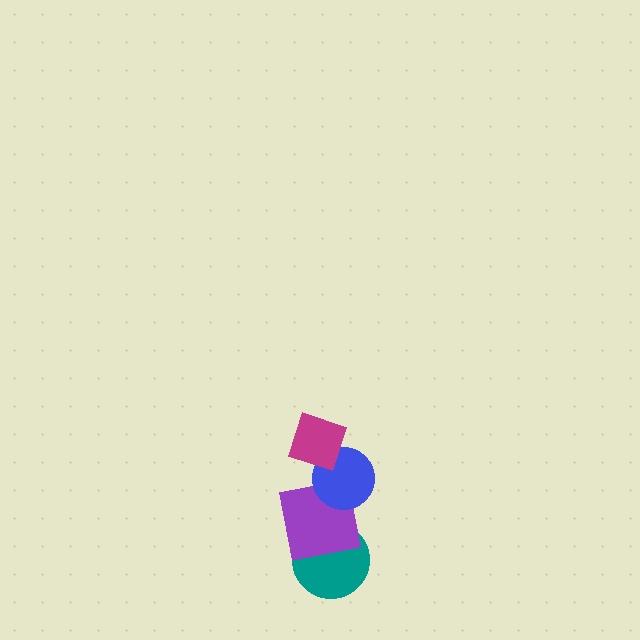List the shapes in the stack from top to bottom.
From top to bottom: the magenta diamond, the blue circle, the purple square, the teal circle.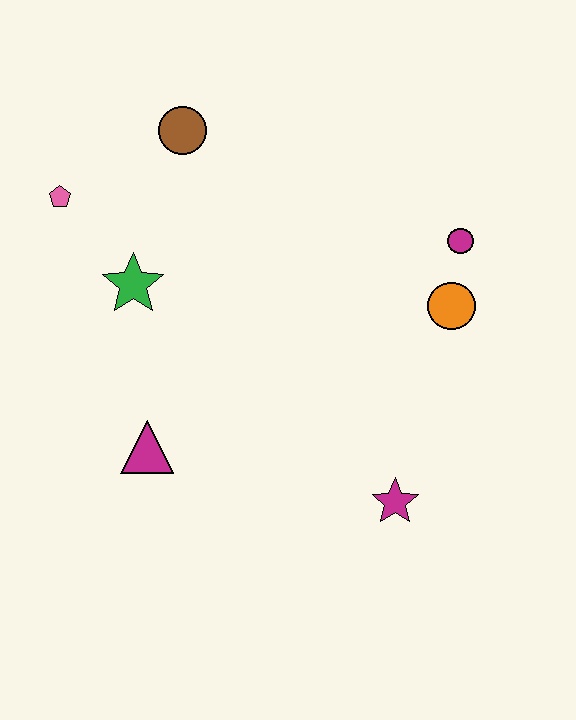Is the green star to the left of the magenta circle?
Yes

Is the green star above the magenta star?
Yes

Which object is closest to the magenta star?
The orange circle is closest to the magenta star.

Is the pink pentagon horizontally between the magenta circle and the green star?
No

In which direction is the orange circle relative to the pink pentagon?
The orange circle is to the right of the pink pentagon.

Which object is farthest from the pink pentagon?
The magenta star is farthest from the pink pentagon.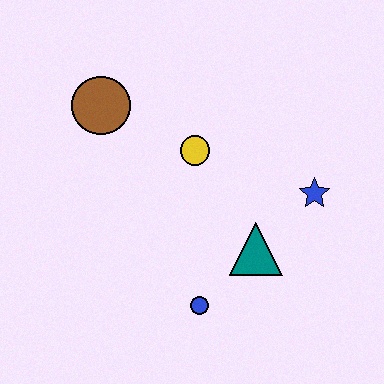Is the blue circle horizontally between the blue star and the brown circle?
Yes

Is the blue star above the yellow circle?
No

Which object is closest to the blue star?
The teal triangle is closest to the blue star.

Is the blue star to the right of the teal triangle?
Yes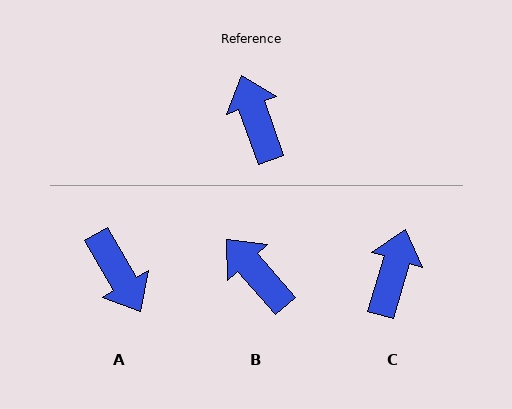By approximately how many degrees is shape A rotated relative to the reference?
Approximately 169 degrees clockwise.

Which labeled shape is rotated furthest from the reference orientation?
A, about 169 degrees away.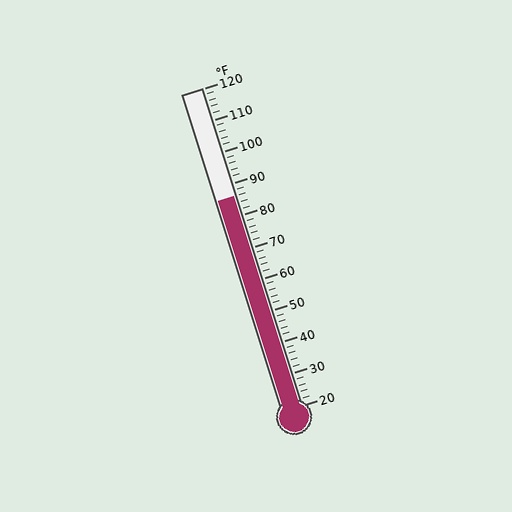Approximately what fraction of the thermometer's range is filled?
The thermometer is filled to approximately 65% of its range.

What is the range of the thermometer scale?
The thermometer scale ranges from 20°F to 120°F.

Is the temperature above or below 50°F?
The temperature is above 50°F.